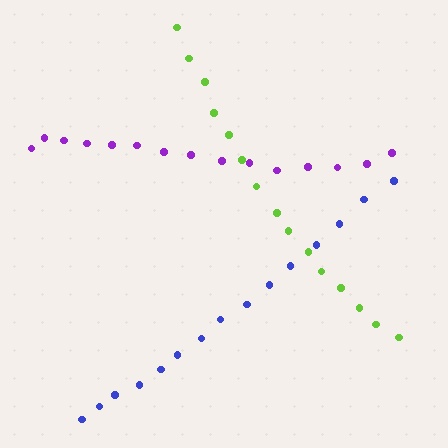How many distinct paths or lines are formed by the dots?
There are 3 distinct paths.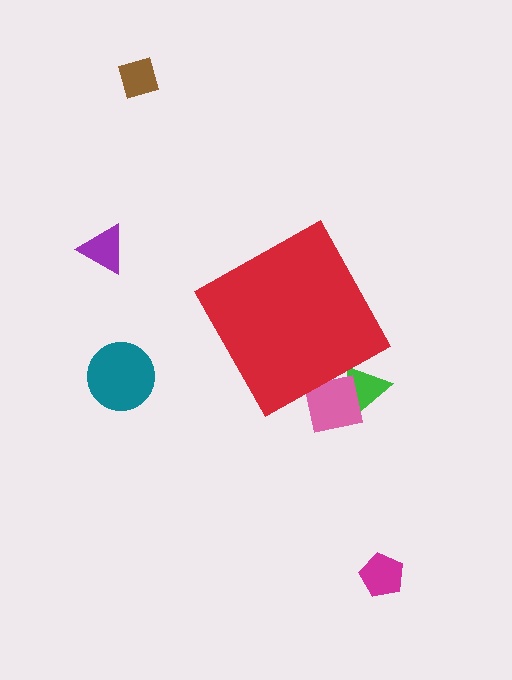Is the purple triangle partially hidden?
No, the purple triangle is fully visible.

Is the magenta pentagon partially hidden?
No, the magenta pentagon is fully visible.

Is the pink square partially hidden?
Yes, the pink square is partially hidden behind the red diamond.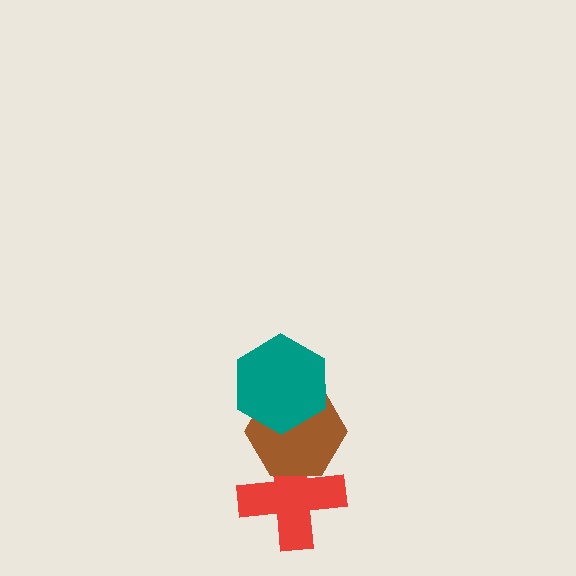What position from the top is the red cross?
The red cross is 3rd from the top.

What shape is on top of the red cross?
The brown hexagon is on top of the red cross.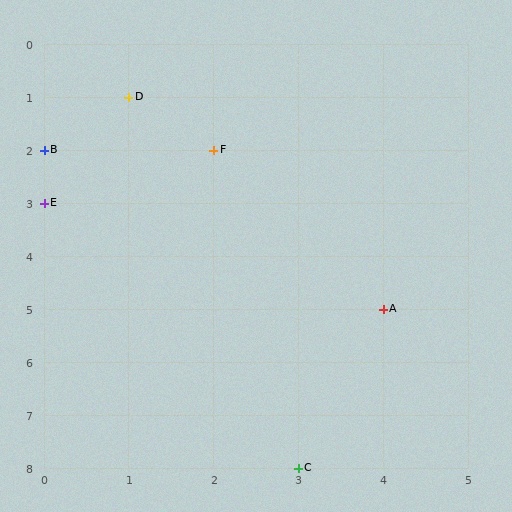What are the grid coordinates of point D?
Point D is at grid coordinates (1, 1).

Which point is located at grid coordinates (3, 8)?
Point C is at (3, 8).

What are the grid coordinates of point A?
Point A is at grid coordinates (4, 5).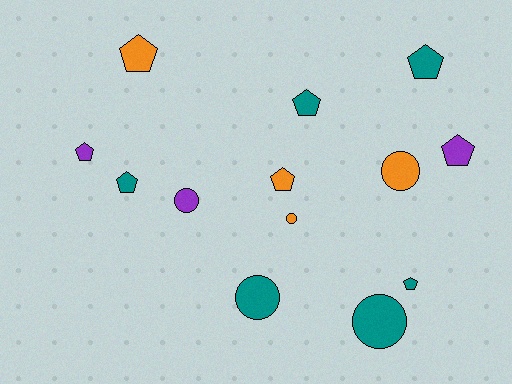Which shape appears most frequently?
Pentagon, with 8 objects.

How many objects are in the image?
There are 13 objects.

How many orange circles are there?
There are 2 orange circles.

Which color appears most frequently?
Teal, with 6 objects.